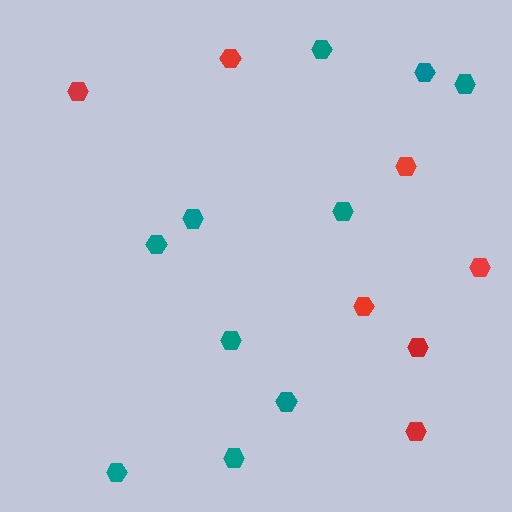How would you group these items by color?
There are 2 groups: one group of red hexagons (7) and one group of teal hexagons (10).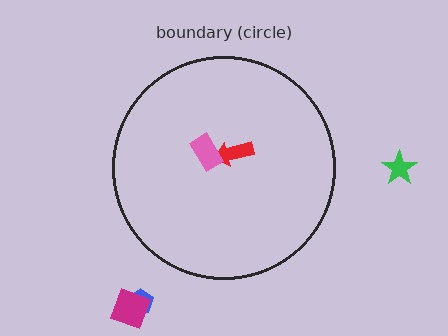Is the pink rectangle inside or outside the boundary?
Inside.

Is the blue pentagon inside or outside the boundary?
Outside.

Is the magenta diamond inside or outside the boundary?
Outside.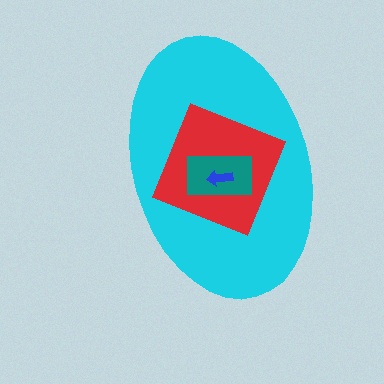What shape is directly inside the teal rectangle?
The blue arrow.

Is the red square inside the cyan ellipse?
Yes.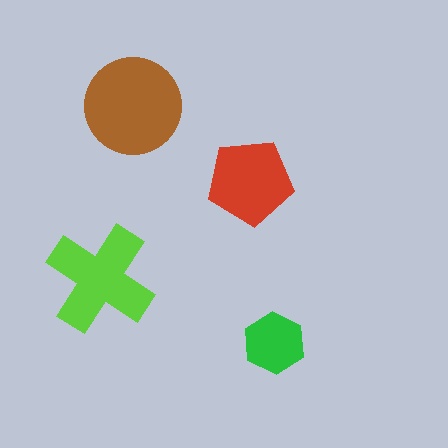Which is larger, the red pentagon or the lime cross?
The lime cross.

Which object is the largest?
The brown circle.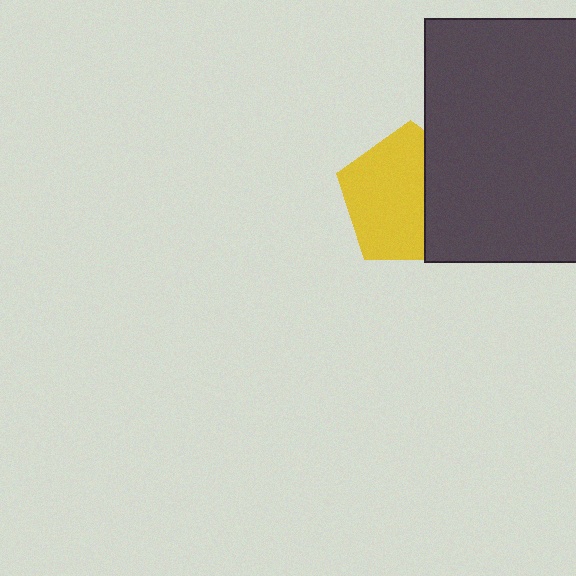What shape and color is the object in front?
The object in front is a dark gray rectangle.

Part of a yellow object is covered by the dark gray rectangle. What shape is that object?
It is a pentagon.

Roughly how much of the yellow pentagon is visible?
About half of it is visible (roughly 63%).